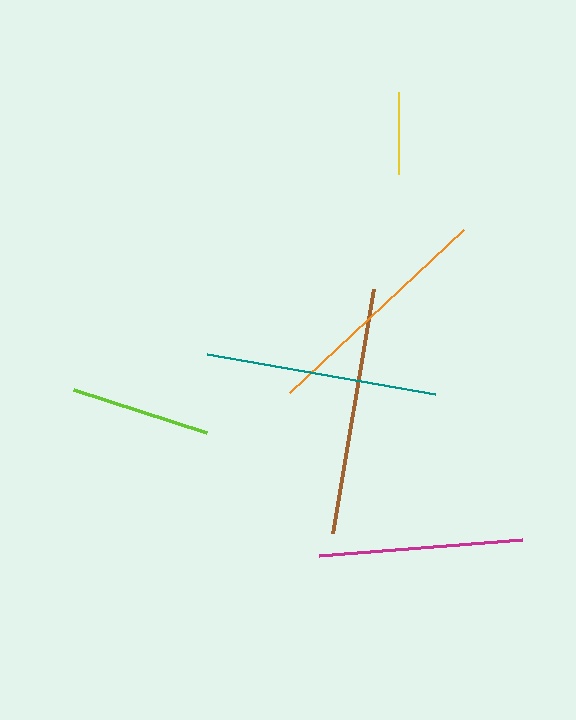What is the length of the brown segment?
The brown segment is approximately 247 pixels long.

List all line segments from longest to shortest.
From longest to shortest: brown, orange, teal, magenta, lime, yellow.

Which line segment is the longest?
The brown line is the longest at approximately 247 pixels.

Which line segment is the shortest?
The yellow line is the shortest at approximately 82 pixels.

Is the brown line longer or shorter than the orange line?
The brown line is longer than the orange line.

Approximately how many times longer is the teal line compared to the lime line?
The teal line is approximately 1.7 times the length of the lime line.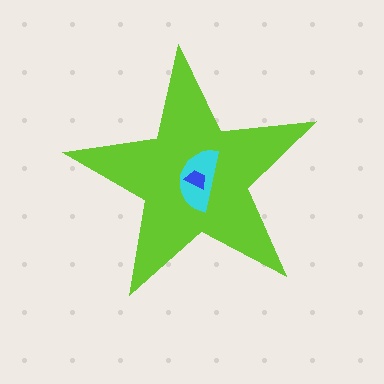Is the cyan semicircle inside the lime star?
Yes.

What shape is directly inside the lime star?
The cyan semicircle.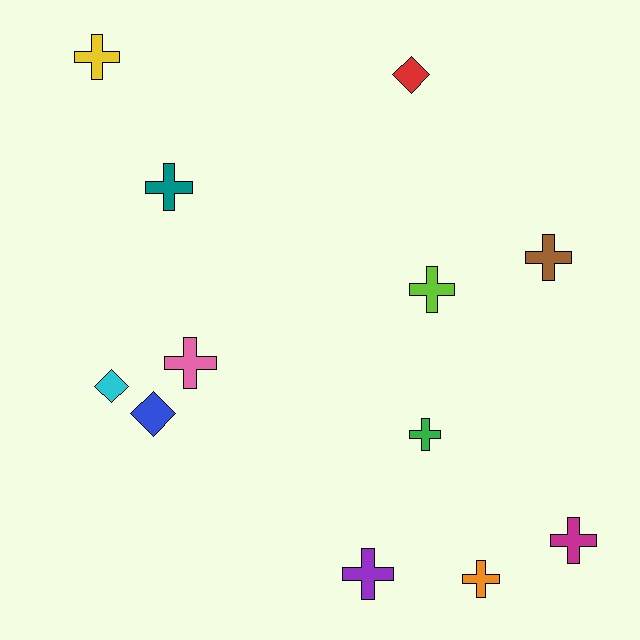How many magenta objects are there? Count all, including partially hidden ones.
There is 1 magenta object.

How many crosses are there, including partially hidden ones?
There are 9 crosses.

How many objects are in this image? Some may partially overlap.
There are 12 objects.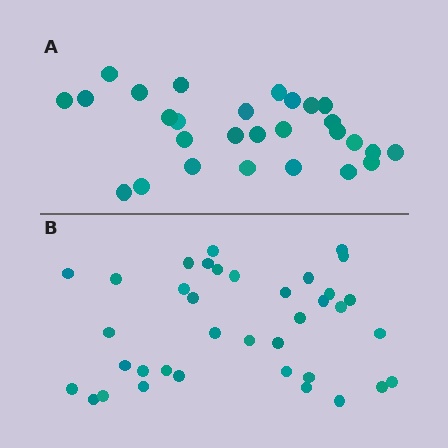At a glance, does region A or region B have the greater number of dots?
Region B (the bottom region) has more dots.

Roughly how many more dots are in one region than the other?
Region B has roughly 8 or so more dots than region A.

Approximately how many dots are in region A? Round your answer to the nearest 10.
About 30 dots. (The exact count is 28, which rounds to 30.)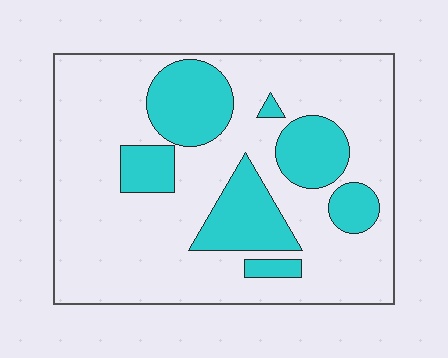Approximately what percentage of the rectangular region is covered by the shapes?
Approximately 25%.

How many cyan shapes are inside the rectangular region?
7.